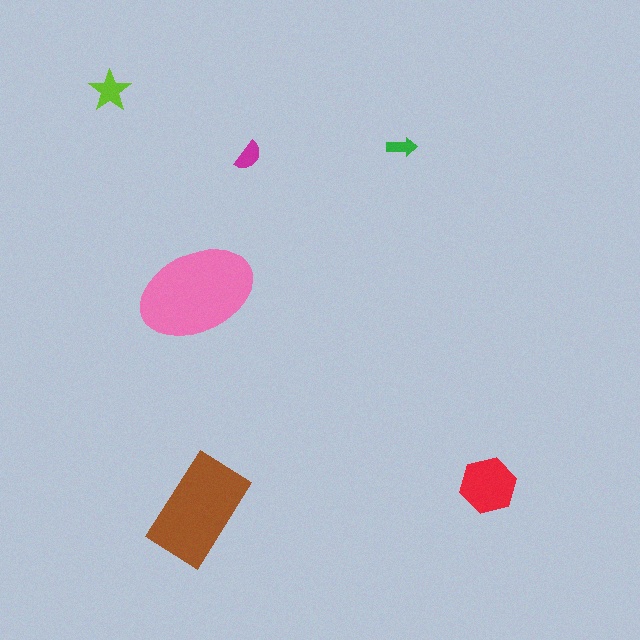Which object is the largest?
The pink ellipse.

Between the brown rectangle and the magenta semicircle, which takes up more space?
The brown rectangle.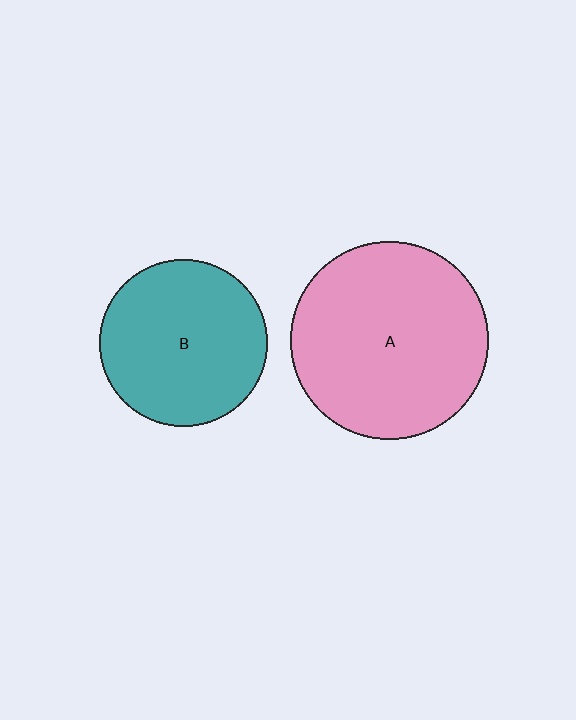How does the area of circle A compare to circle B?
Approximately 1.4 times.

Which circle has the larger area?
Circle A (pink).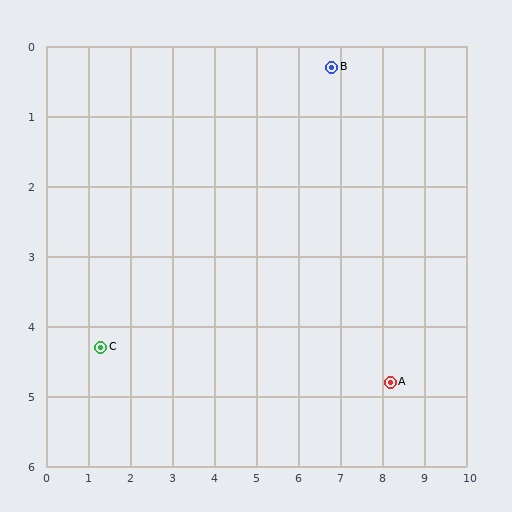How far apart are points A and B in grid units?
Points A and B are about 4.7 grid units apart.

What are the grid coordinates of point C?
Point C is at approximately (1.3, 4.3).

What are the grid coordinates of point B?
Point B is at approximately (6.8, 0.3).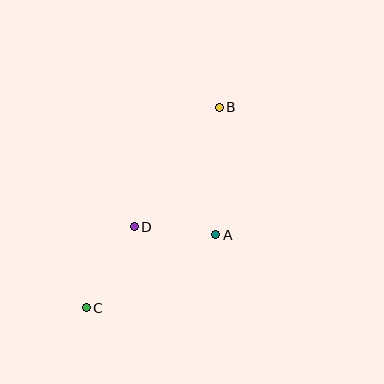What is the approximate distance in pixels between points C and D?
The distance between C and D is approximately 94 pixels.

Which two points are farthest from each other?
Points B and C are farthest from each other.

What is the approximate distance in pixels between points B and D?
The distance between B and D is approximately 147 pixels.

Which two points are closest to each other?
Points A and D are closest to each other.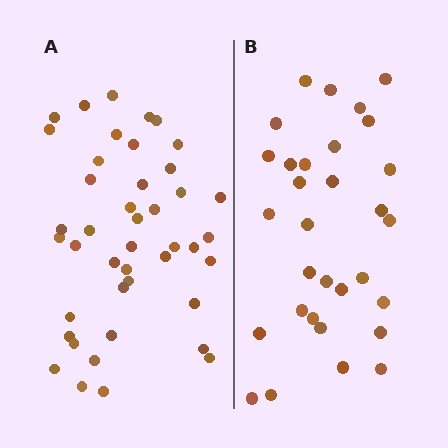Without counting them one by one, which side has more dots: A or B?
Region A (the left region) has more dots.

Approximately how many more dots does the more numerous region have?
Region A has roughly 12 or so more dots than region B.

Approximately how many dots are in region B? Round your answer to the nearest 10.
About 30 dots. (The exact count is 31, which rounds to 30.)